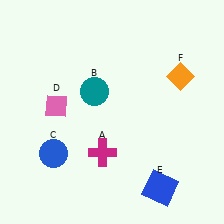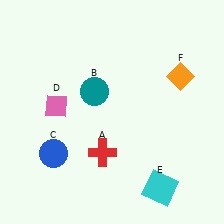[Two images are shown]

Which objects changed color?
A changed from magenta to red. E changed from blue to cyan.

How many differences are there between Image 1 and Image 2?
There are 2 differences between the two images.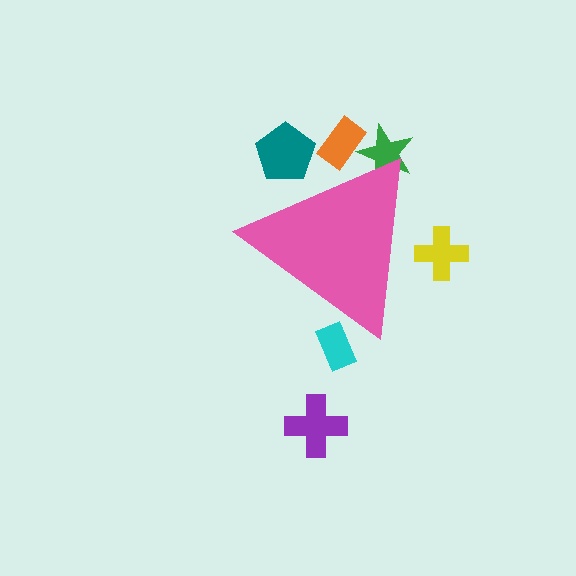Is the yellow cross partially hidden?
Yes, the yellow cross is partially hidden behind the pink triangle.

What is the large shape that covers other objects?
A pink triangle.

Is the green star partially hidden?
Yes, the green star is partially hidden behind the pink triangle.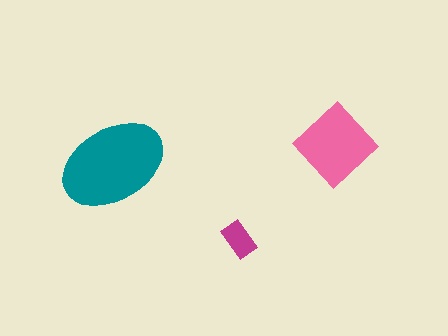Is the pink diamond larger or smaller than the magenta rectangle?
Larger.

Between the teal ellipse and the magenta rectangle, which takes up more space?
The teal ellipse.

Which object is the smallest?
The magenta rectangle.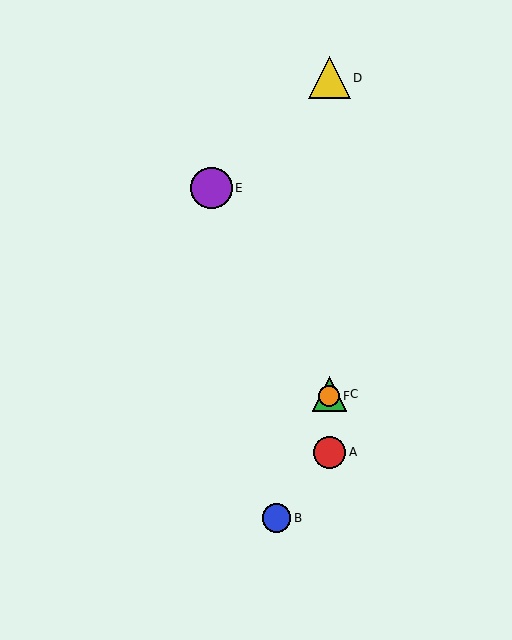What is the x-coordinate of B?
Object B is at x≈276.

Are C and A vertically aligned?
Yes, both are at x≈329.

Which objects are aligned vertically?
Objects A, C, D, F are aligned vertically.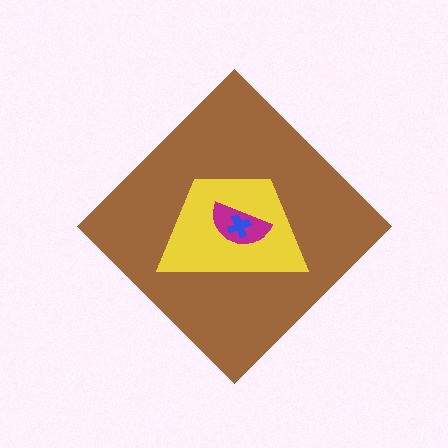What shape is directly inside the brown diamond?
The yellow trapezoid.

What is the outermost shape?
The brown diamond.